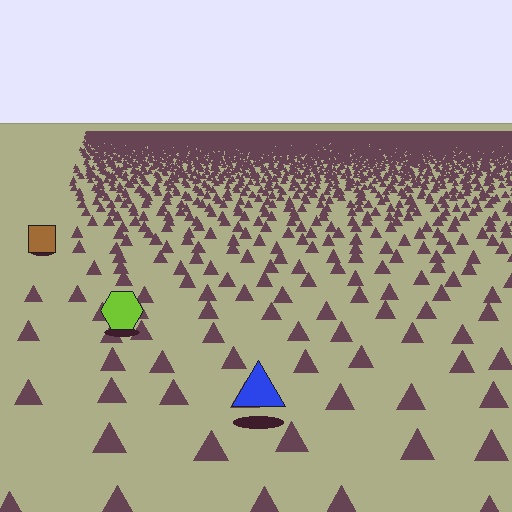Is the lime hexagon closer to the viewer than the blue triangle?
No. The blue triangle is closer — you can tell from the texture gradient: the ground texture is coarser near it.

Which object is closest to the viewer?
The blue triangle is closest. The texture marks near it are larger and more spread out.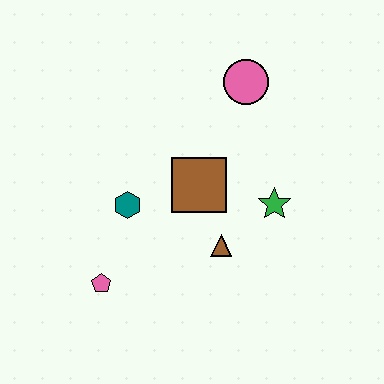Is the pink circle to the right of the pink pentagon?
Yes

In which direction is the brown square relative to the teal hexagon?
The brown square is to the right of the teal hexagon.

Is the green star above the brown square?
No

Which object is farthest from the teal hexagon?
The pink circle is farthest from the teal hexagon.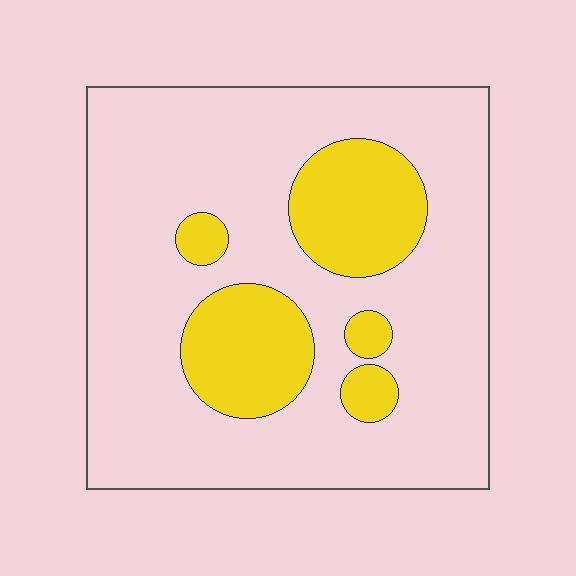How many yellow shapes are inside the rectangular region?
5.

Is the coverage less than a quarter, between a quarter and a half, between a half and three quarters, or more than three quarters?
Less than a quarter.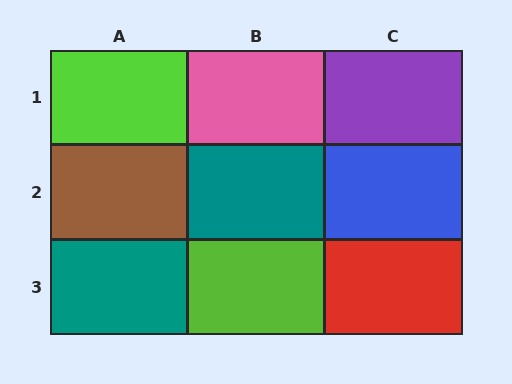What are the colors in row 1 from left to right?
Lime, pink, purple.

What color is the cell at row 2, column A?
Brown.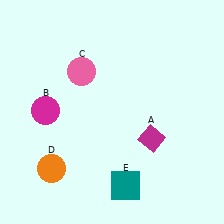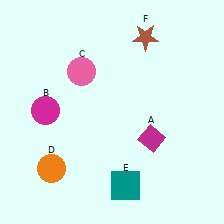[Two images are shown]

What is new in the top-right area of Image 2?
A brown star (F) was added in the top-right area of Image 2.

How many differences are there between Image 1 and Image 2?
There is 1 difference between the two images.